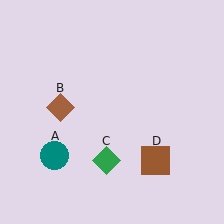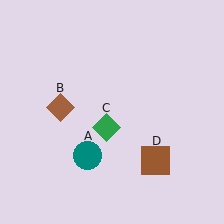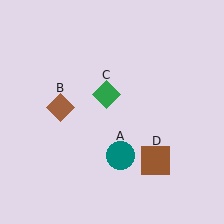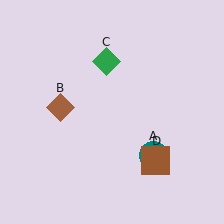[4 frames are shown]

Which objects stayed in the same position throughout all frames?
Brown diamond (object B) and brown square (object D) remained stationary.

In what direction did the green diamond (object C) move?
The green diamond (object C) moved up.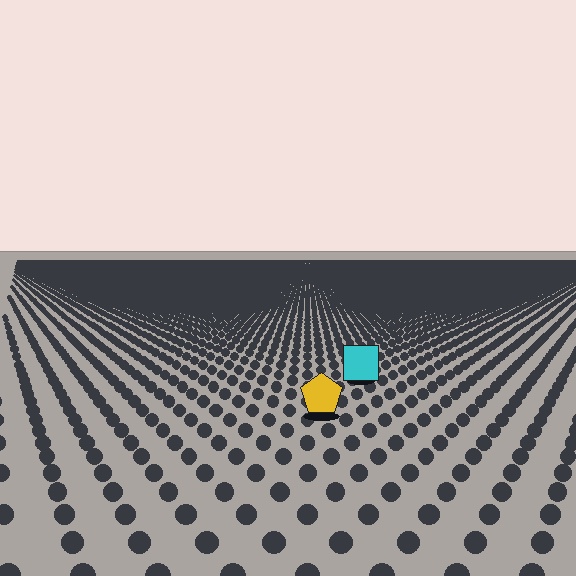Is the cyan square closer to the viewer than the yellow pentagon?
No. The yellow pentagon is closer — you can tell from the texture gradient: the ground texture is coarser near it.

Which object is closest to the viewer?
The yellow pentagon is closest. The texture marks near it are larger and more spread out.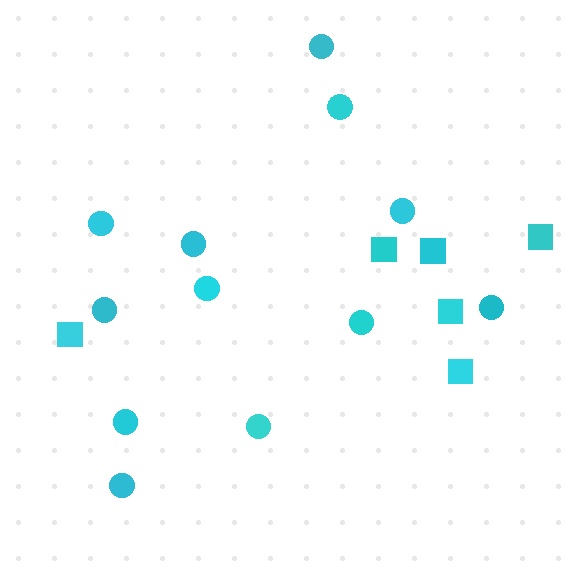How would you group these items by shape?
There are 2 groups: one group of circles (12) and one group of squares (6).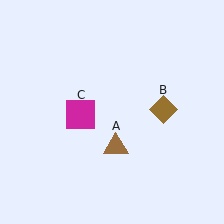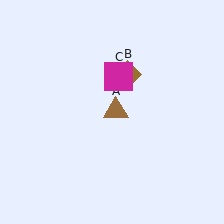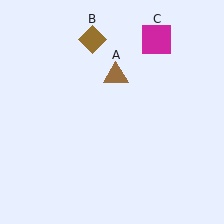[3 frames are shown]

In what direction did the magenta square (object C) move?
The magenta square (object C) moved up and to the right.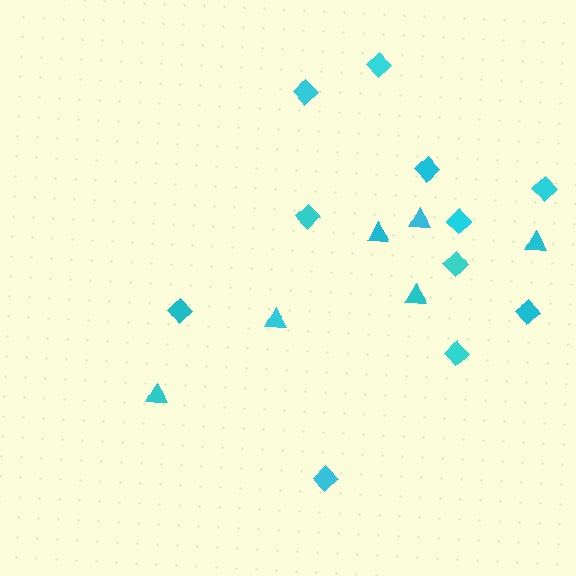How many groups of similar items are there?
There are 2 groups: one group of triangles (6) and one group of diamonds (11).